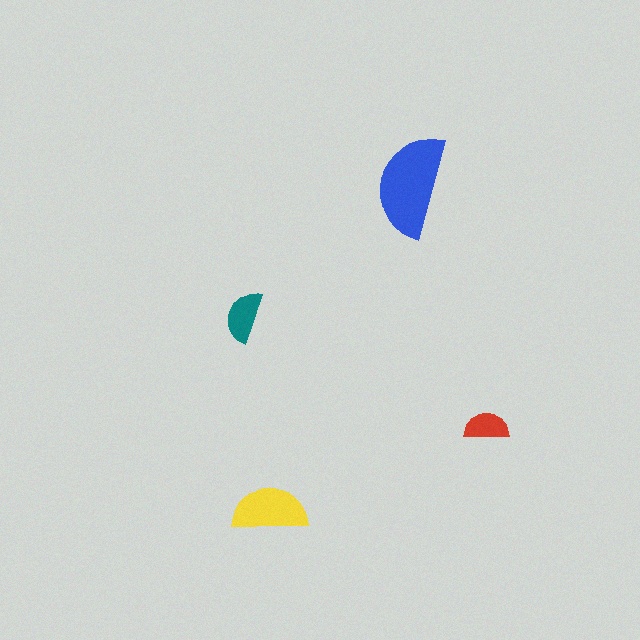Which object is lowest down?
The yellow semicircle is bottommost.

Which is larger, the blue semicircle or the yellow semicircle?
The blue one.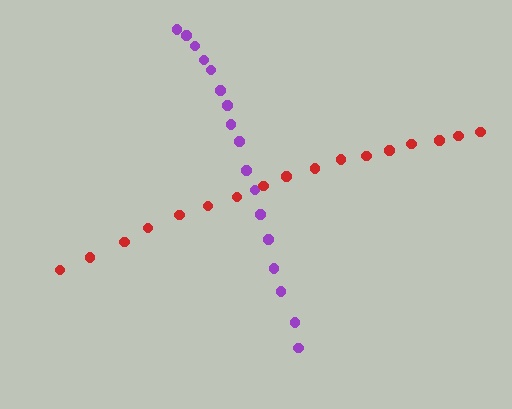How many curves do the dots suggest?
There are 2 distinct paths.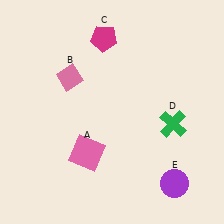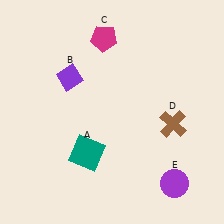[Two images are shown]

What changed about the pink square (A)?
In Image 1, A is pink. In Image 2, it changed to teal.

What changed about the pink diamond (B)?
In Image 1, B is pink. In Image 2, it changed to purple.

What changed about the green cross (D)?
In Image 1, D is green. In Image 2, it changed to brown.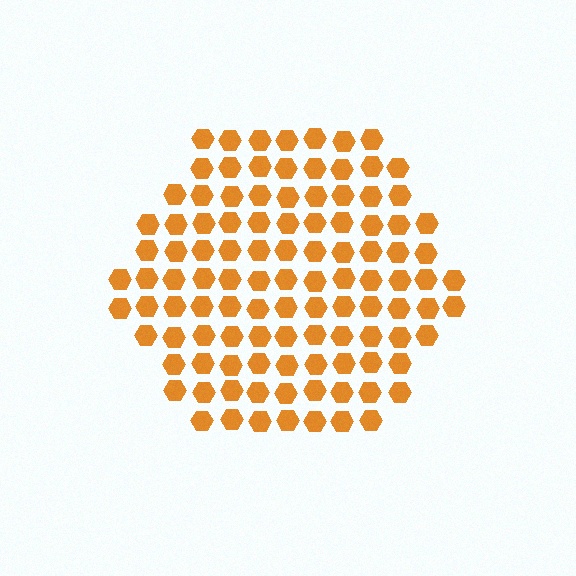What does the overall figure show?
The overall figure shows a hexagon.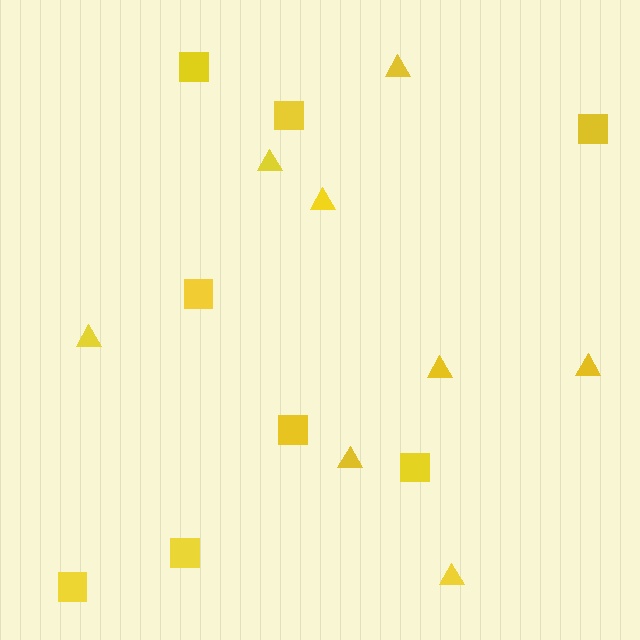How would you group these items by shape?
There are 2 groups: one group of squares (8) and one group of triangles (8).